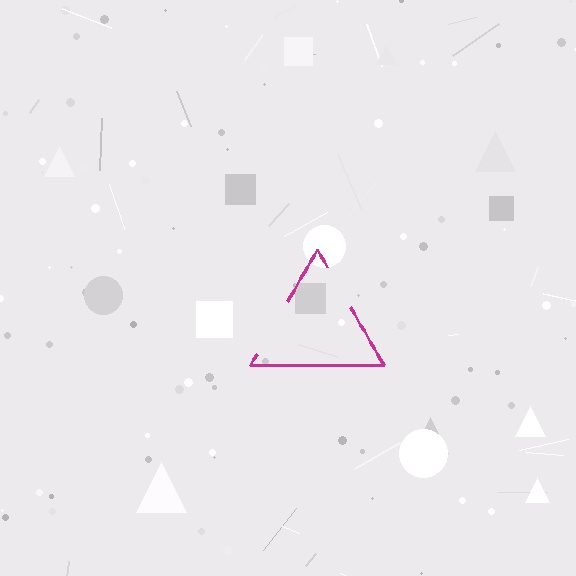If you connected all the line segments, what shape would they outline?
They would outline a triangle.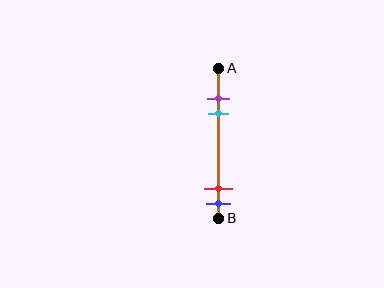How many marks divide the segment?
There are 4 marks dividing the segment.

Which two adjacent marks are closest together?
The purple and cyan marks are the closest adjacent pair.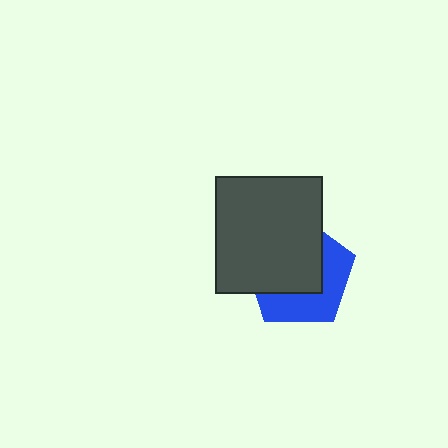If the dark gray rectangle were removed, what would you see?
You would see the complete blue pentagon.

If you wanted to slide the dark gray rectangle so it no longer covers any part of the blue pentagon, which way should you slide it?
Slide it toward the upper-left — that is the most direct way to separate the two shapes.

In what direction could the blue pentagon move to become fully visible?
The blue pentagon could move toward the lower-right. That would shift it out from behind the dark gray rectangle entirely.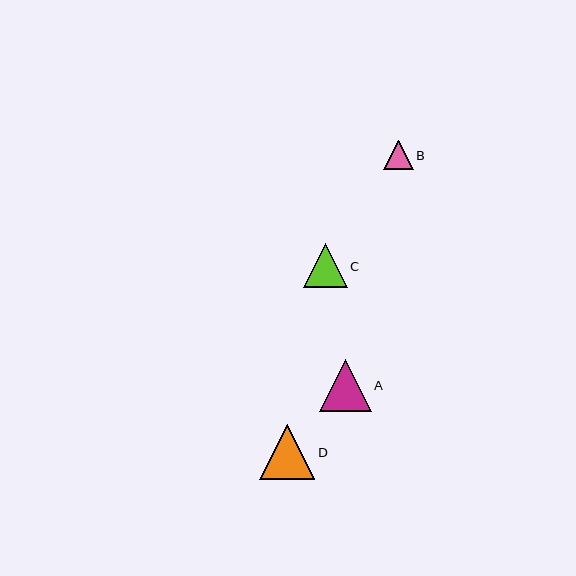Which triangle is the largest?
Triangle D is the largest with a size of approximately 55 pixels.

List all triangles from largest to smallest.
From largest to smallest: D, A, C, B.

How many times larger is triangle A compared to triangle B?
Triangle A is approximately 1.8 times the size of triangle B.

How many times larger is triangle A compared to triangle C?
Triangle A is approximately 1.2 times the size of triangle C.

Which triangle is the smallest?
Triangle B is the smallest with a size of approximately 30 pixels.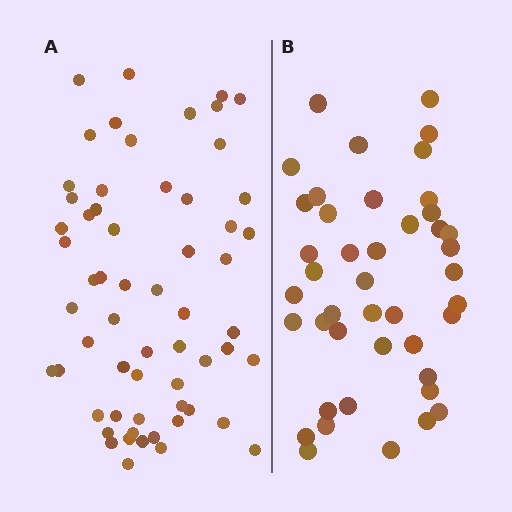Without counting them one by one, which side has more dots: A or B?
Region A (the left region) has more dots.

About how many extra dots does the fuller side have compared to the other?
Region A has approximately 15 more dots than region B.